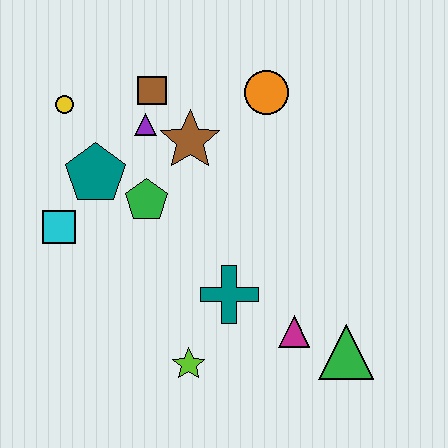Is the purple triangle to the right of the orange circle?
No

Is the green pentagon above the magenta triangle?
Yes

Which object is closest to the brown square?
The purple triangle is closest to the brown square.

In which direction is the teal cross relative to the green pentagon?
The teal cross is below the green pentagon.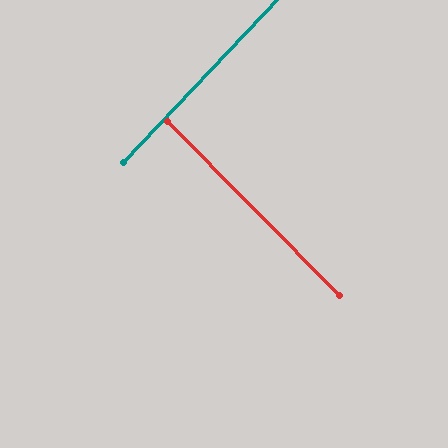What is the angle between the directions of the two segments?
Approximately 88 degrees.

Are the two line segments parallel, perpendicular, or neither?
Perpendicular — they meet at approximately 88°.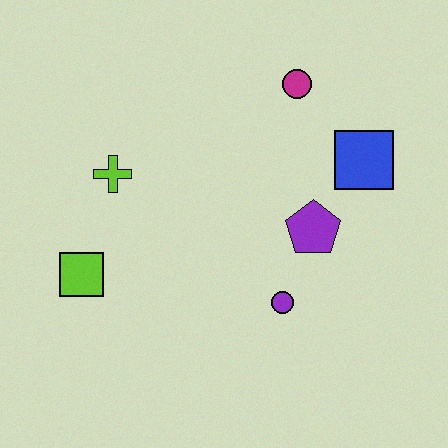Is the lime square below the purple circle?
No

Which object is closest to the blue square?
The purple pentagon is closest to the blue square.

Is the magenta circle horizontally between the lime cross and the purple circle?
No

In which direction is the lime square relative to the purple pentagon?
The lime square is to the left of the purple pentagon.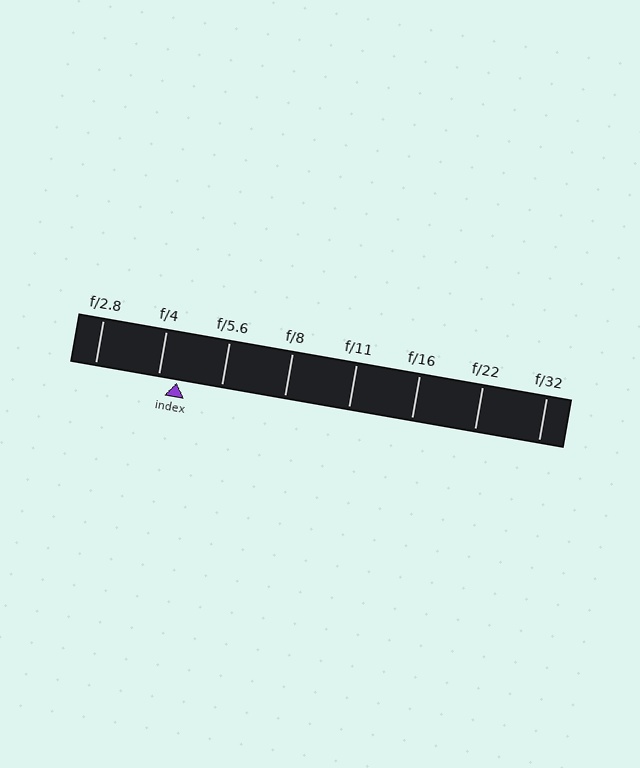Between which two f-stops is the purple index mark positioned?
The index mark is between f/4 and f/5.6.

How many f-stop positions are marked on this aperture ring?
There are 8 f-stop positions marked.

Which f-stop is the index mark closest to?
The index mark is closest to f/4.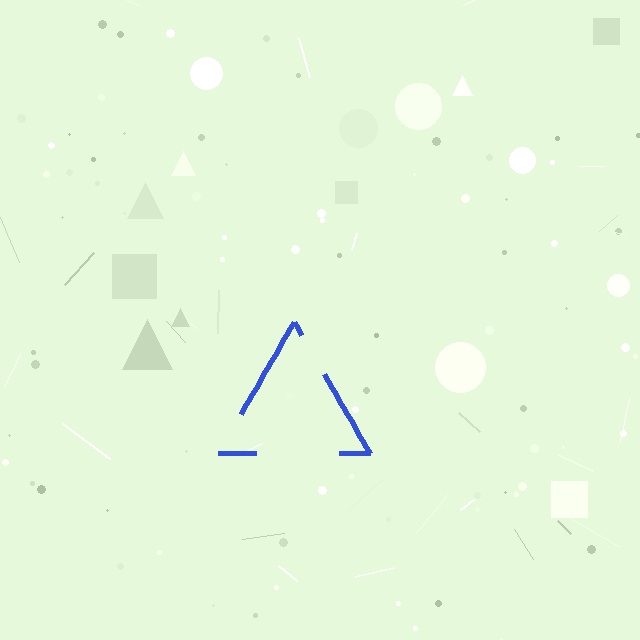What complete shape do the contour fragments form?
The contour fragments form a triangle.